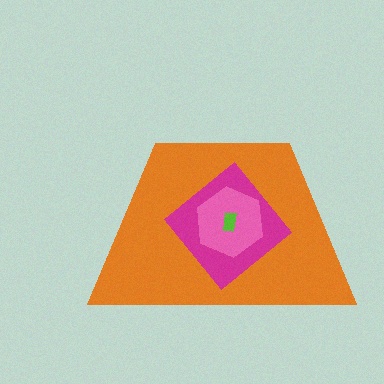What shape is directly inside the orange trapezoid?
The magenta diamond.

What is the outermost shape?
The orange trapezoid.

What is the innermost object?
The lime rectangle.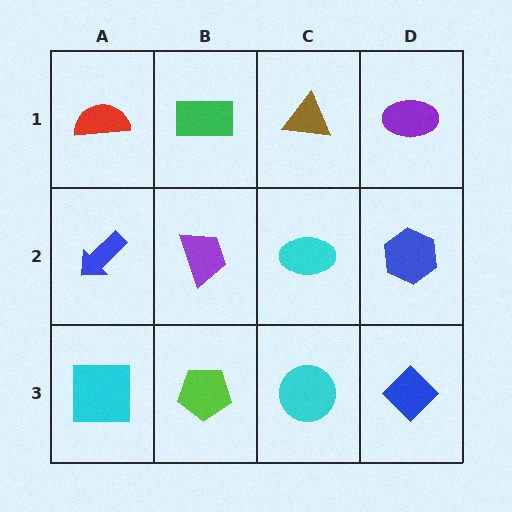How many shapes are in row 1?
4 shapes.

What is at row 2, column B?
A purple trapezoid.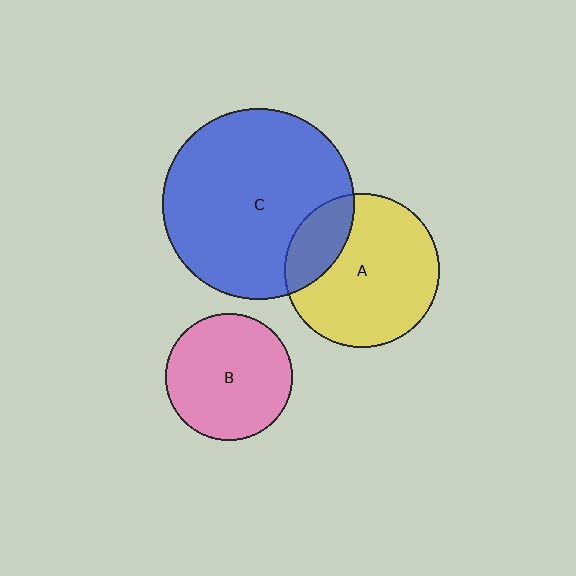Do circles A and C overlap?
Yes.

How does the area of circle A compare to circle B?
Approximately 1.5 times.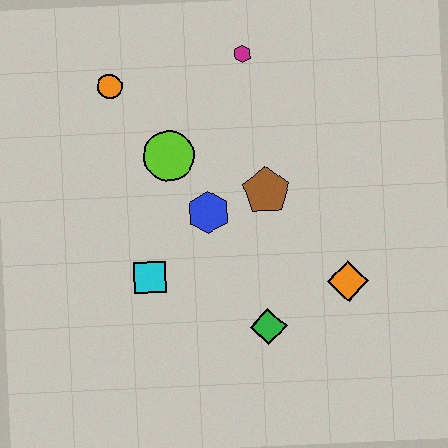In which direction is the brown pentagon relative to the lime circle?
The brown pentagon is to the right of the lime circle.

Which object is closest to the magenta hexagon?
The lime circle is closest to the magenta hexagon.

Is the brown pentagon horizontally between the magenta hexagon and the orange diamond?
Yes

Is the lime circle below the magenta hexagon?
Yes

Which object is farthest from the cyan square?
The magenta hexagon is farthest from the cyan square.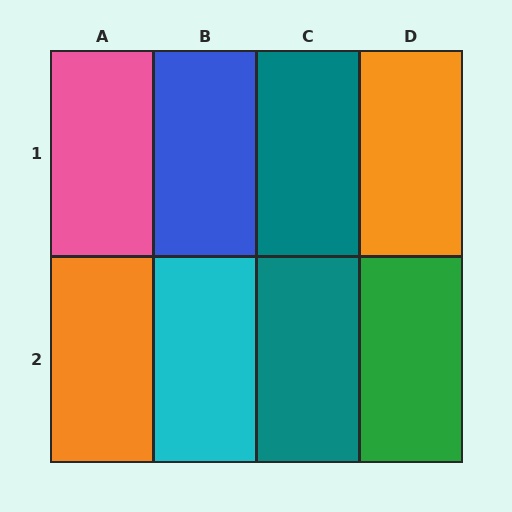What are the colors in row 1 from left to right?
Pink, blue, teal, orange.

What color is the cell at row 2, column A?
Orange.